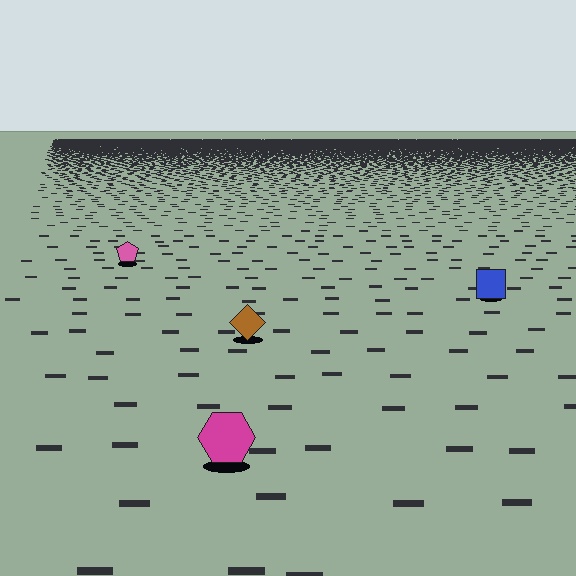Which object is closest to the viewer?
The magenta hexagon is closest. The texture marks near it are larger and more spread out.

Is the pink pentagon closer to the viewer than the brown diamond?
No. The brown diamond is closer — you can tell from the texture gradient: the ground texture is coarser near it.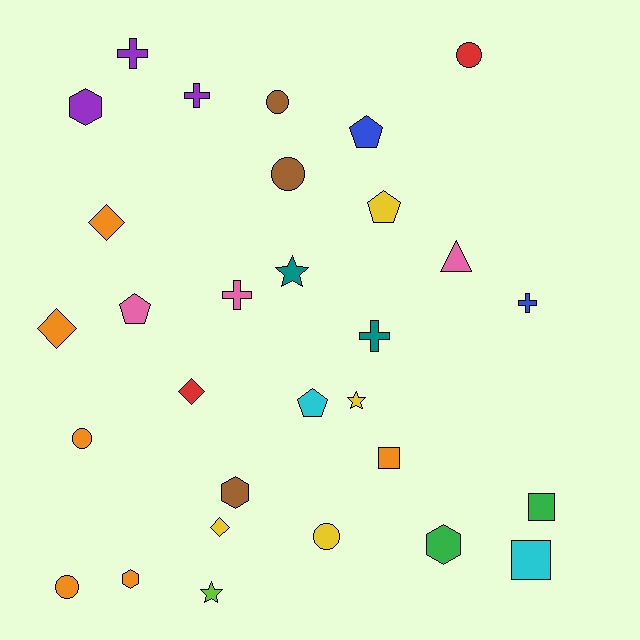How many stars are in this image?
There are 3 stars.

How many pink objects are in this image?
There are 3 pink objects.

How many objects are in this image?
There are 30 objects.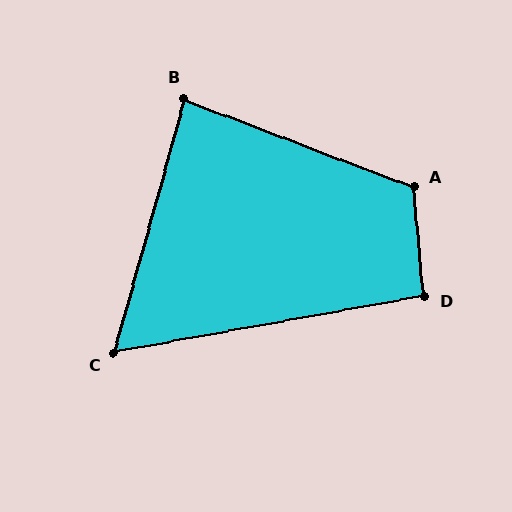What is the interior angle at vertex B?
Approximately 85 degrees (acute).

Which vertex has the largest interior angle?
A, at approximately 116 degrees.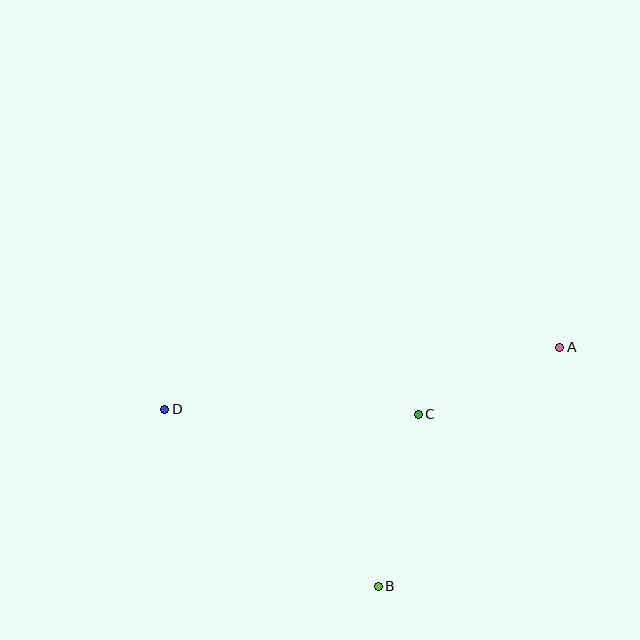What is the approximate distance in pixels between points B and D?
The distance between B and D is approximately 277 pixels.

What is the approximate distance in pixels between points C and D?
The distance between C and D is approximately 254 pixels.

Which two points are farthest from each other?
Points A and D are farthest from each other.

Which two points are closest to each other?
Points A and C are closest to each other.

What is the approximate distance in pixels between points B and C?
The distance between B and C is approximately 177 pixels.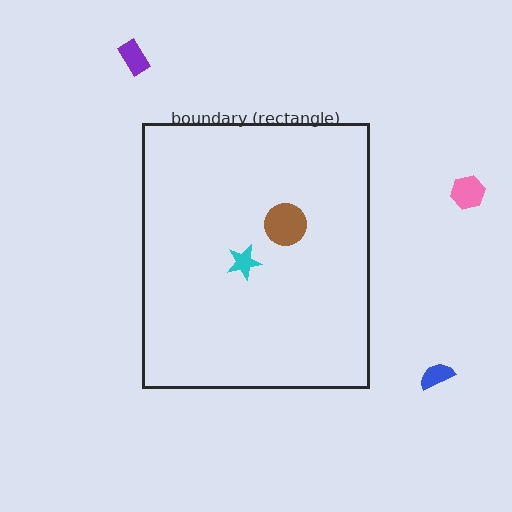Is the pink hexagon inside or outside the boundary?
Outside.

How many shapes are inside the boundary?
2 inside, 3 outside.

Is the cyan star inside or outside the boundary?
Inside.